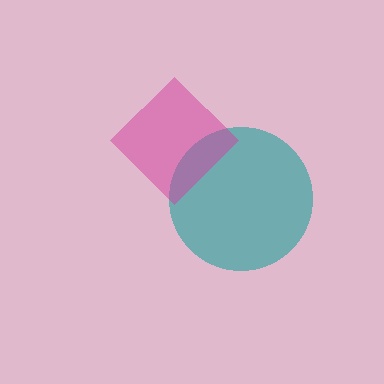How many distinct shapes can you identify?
There are 2 distinct shapes: a teal circle, a magenta diamond.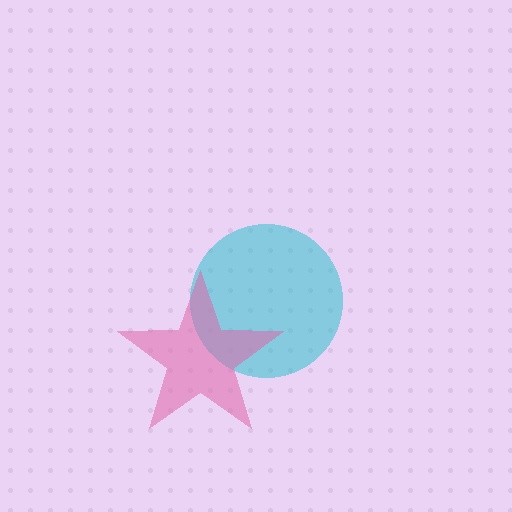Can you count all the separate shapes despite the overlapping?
Yes, there are 2 separate shapes.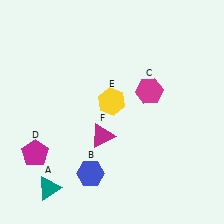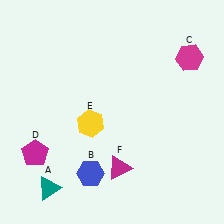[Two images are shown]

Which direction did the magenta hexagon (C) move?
The magenta hexagon (C) moved right.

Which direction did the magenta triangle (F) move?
The magenta triangle (F) moved down.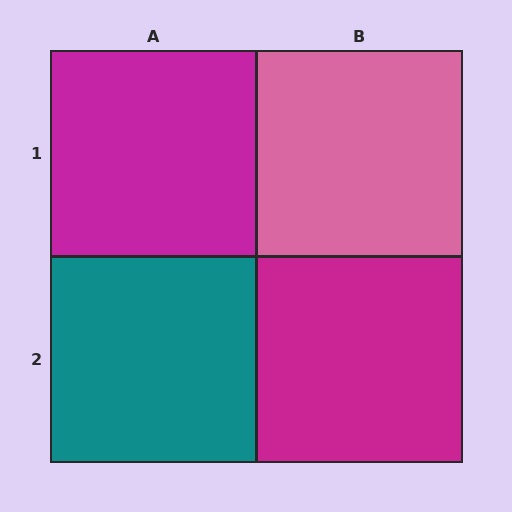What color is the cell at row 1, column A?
Magenta.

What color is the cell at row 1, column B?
Pink.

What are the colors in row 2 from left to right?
Teal, magenta.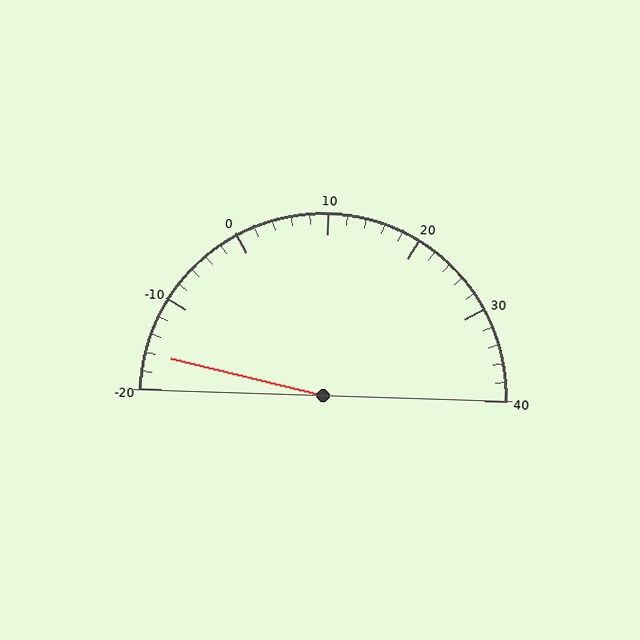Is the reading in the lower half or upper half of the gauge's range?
The reading is in the lower half of the range (-20 to 40).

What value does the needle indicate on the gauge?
The needle indicates approximately -16.